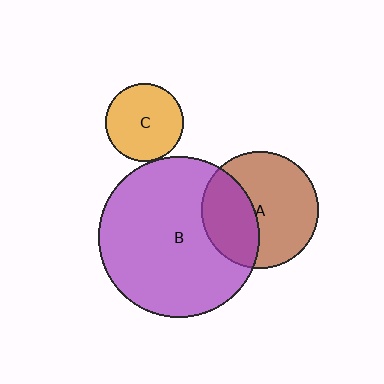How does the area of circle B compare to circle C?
Approximately 4.3 times.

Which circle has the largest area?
Circle B (purple).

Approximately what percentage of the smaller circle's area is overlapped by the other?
Approximately 40%.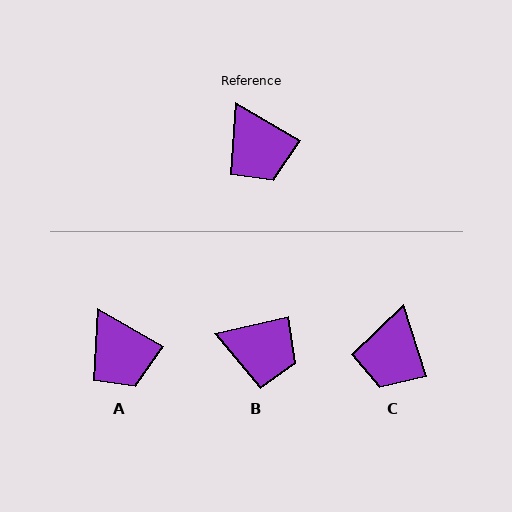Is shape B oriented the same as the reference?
No, it is off by about 43 degrees.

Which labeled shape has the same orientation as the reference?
A.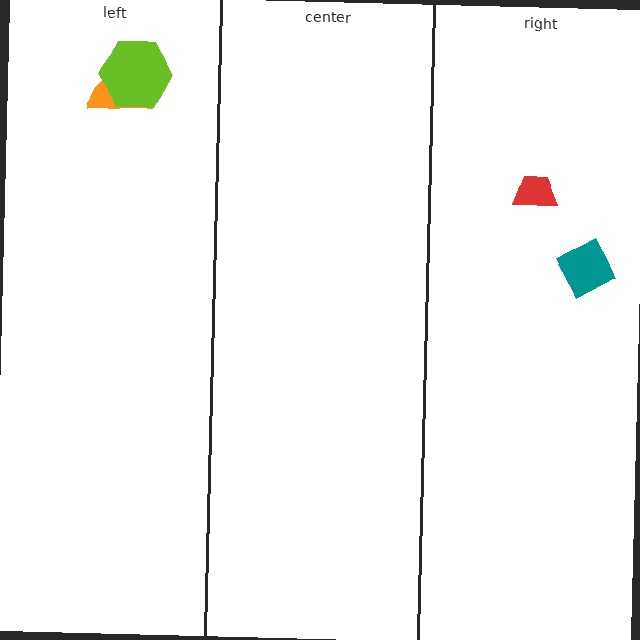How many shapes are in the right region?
2.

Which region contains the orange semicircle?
The left region.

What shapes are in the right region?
The red trapezoid, the teal diamond.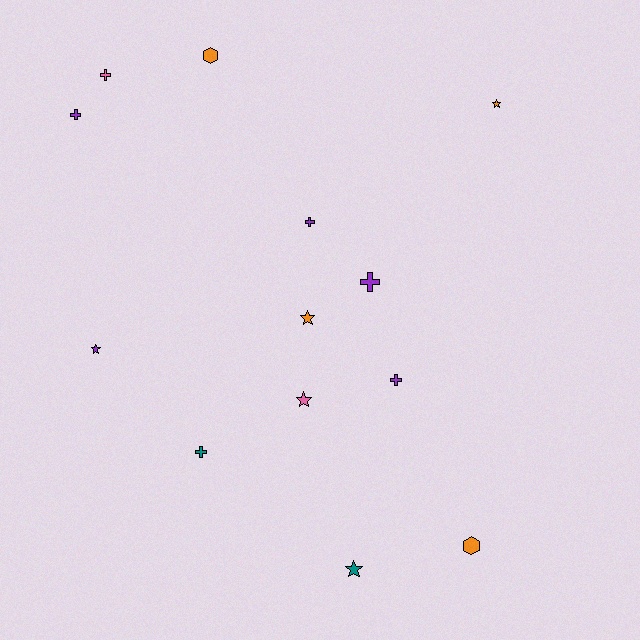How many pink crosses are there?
There is 1 pink cross.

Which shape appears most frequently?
Cross, with 6 objects.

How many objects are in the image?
There are 13 objects.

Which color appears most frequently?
Purple, with 5 objects.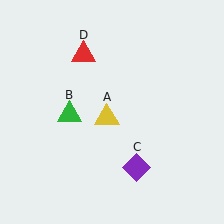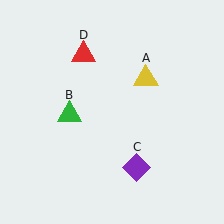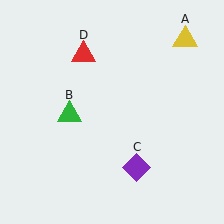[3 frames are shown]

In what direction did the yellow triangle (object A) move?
The yellow triangle (object A) moved up and to the right.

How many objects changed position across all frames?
1 object changed position: yellow triangle (object A).